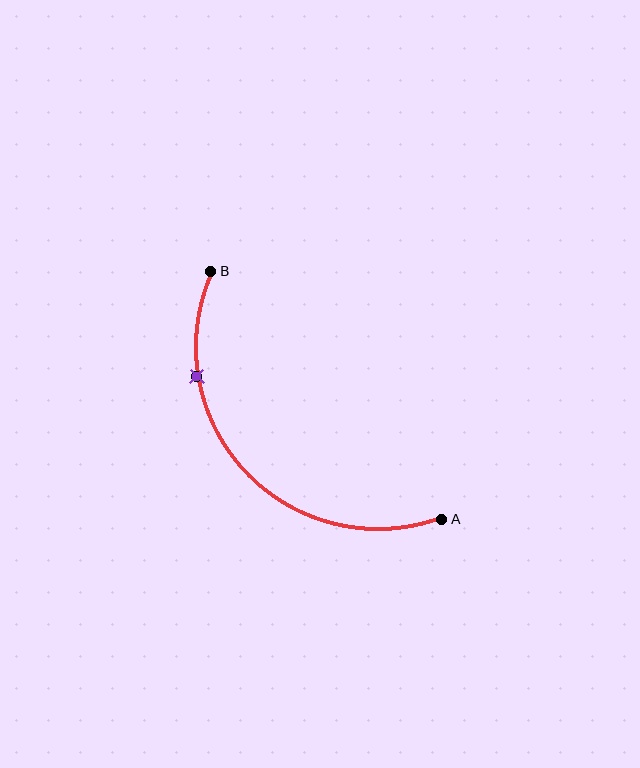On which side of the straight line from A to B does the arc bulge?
The arc bulges below and to the left of the straight line connecting A and B.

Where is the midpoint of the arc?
The arc midpoint is the point on the curve farthest from the straight line joining A and B. It sits below and to the left of that line.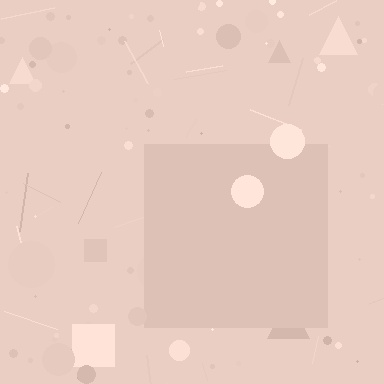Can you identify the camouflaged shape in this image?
The camouflaged shape is a square.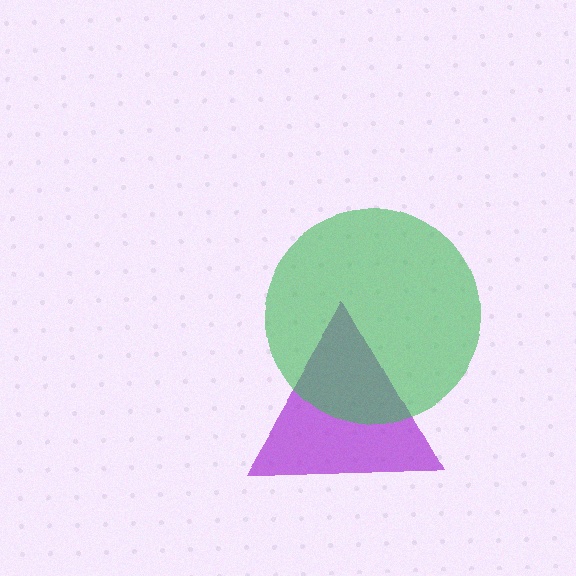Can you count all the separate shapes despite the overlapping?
Yes, there are 2 separate shapes.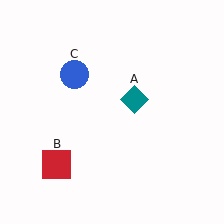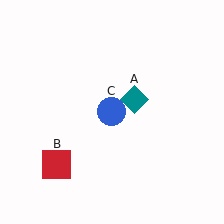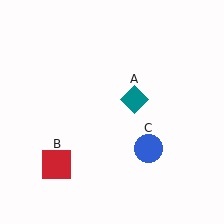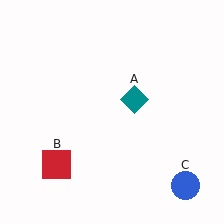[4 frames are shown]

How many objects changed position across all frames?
1 object changed position: blue circle (object C).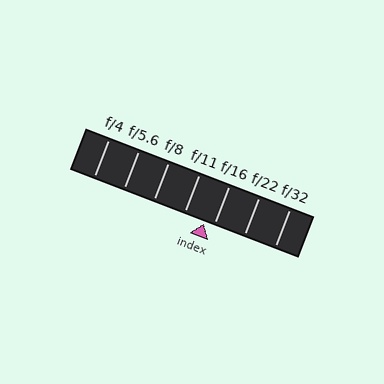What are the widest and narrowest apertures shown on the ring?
The widest aperture shown is f/4 and the narrowest is f/32.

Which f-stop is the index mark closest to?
The index mark is closest to f/16.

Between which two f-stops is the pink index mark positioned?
The index mark is between f/11 and f/16.